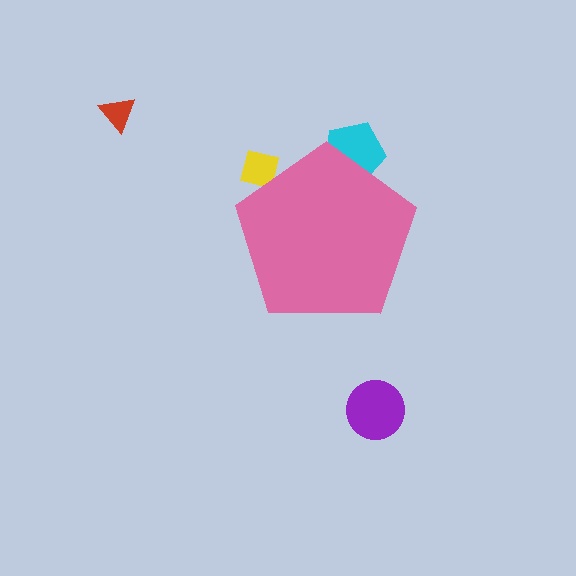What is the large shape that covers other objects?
A pink pentagon.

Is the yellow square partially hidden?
Yes, the yellow square is partially hidden behind the pink pentagon.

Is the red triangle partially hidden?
No, the red triangle is fully visible.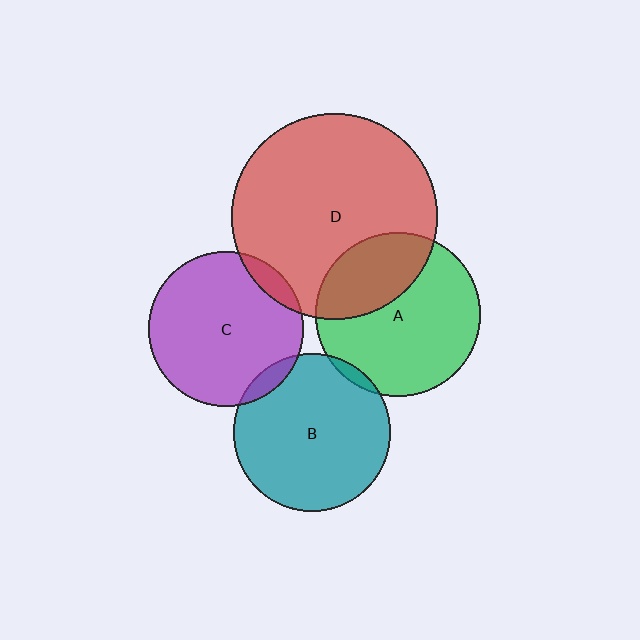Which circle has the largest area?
Circle D (red).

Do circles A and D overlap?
Yes.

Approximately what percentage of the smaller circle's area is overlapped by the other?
Approximately 30%.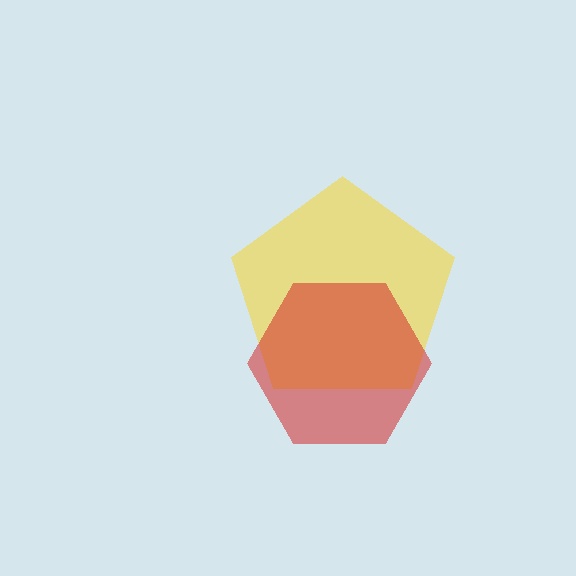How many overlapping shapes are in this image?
There are 2 overlapping shapes in the image.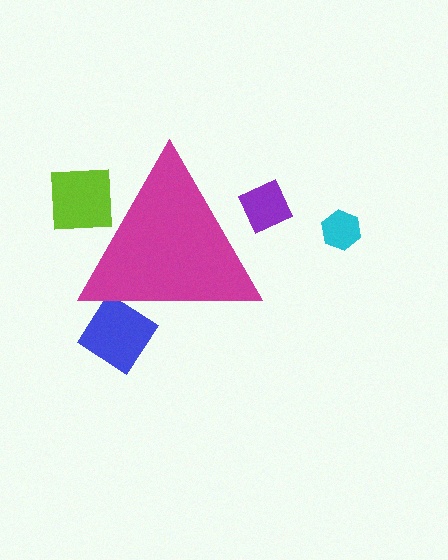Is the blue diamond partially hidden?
Yes, the blue diamond is partially hidden behind the magenta triangle.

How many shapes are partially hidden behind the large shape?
3 shapes are partially hidden.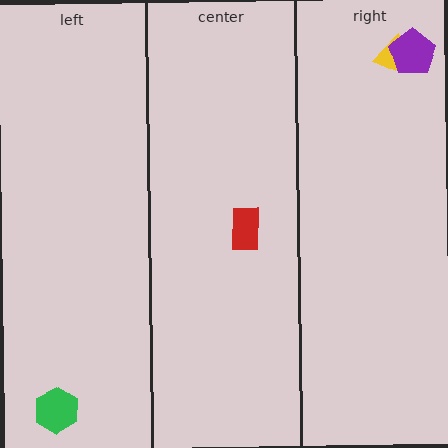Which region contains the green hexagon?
The left region.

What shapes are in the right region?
The yellow trapezoid, the purple pentagon.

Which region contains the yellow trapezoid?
The right region.